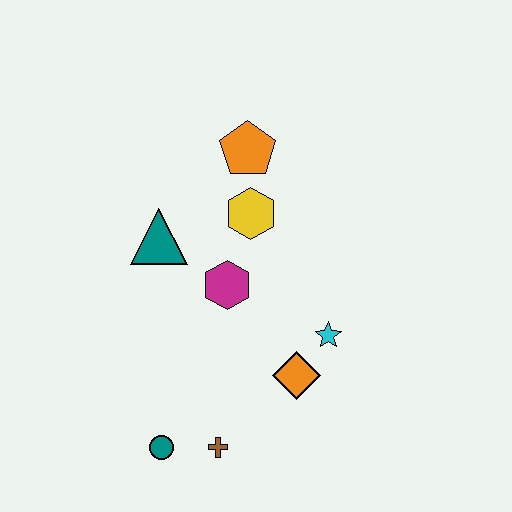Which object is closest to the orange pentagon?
The yellow hexagon is closest to the orange pentagon.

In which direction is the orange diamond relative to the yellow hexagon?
The orange diamond is below the yellow hexagon.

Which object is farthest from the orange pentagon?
The teal circle is farthest from the orange pentagon.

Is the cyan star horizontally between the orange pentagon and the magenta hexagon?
No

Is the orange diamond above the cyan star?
No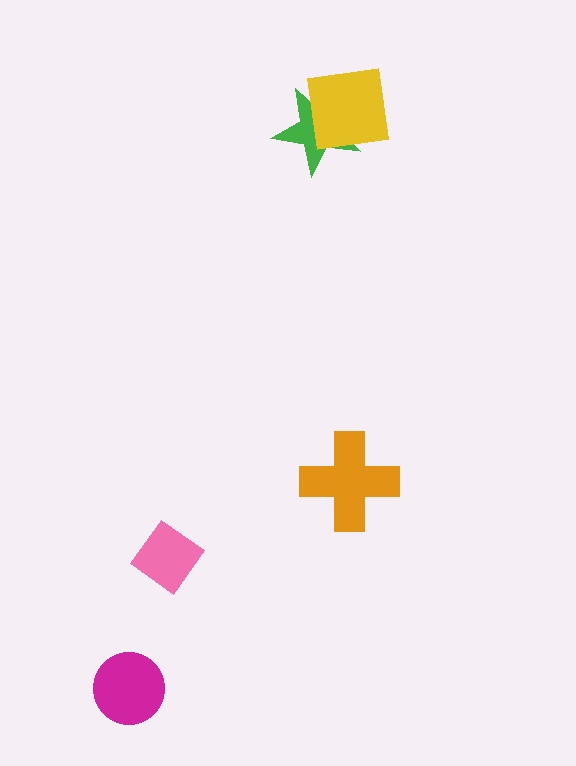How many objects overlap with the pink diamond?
0 objects overlap with the pink diamond.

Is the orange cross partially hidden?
No, no other shape covers it.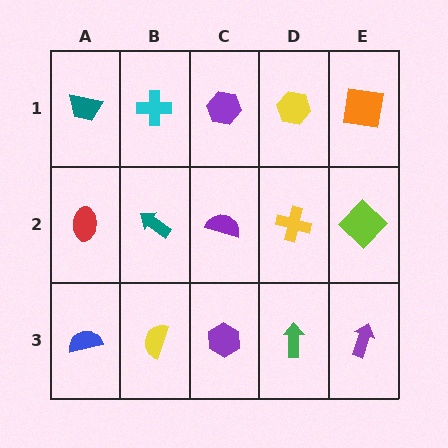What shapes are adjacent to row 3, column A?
A red ellipse (row 2, column A), a yellow semicircle (row 3, column B).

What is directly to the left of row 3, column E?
A green arrow.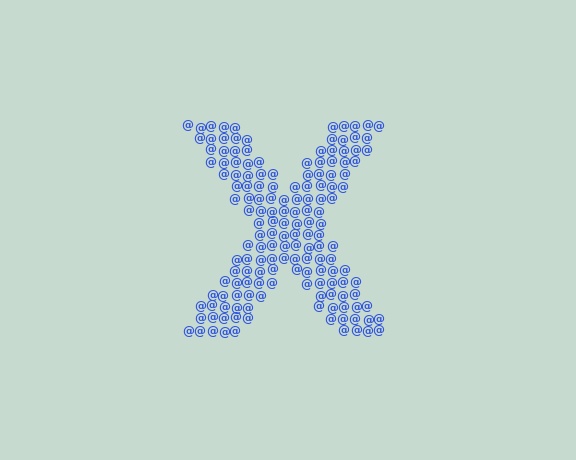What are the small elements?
The small elements are at signs.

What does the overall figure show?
The overall figure shows the letter X.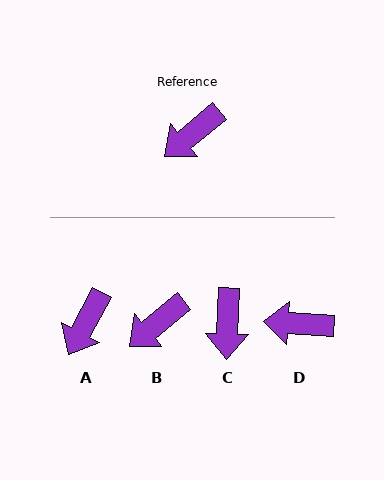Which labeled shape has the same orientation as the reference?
B.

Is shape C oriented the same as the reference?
No, it is off by about 49 degrees.